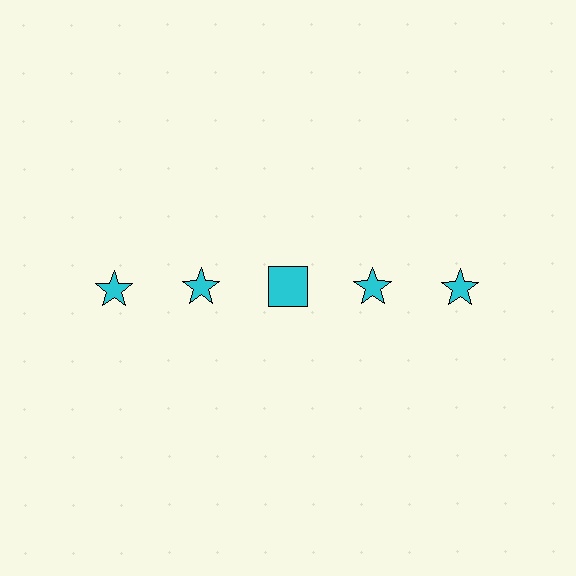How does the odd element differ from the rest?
It has a different shape: square instead of star.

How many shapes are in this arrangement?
There are 5 shapes arranged in a grid pattern.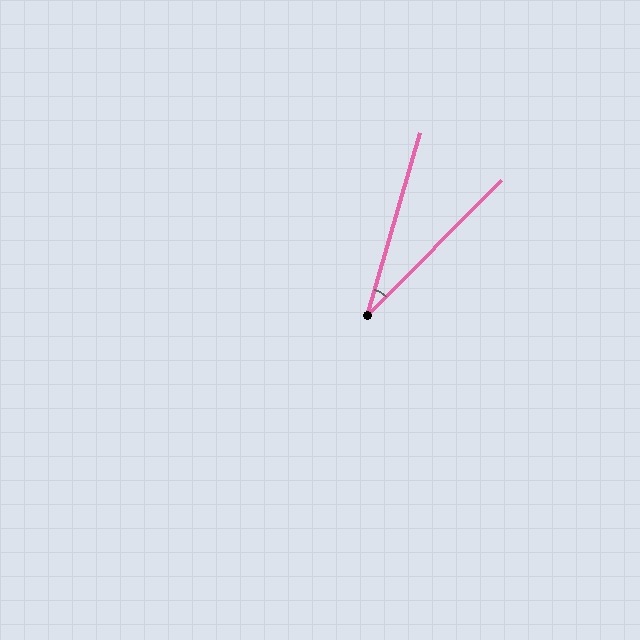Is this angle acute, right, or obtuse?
It is acute.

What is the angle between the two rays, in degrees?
Approximately 29 degrees.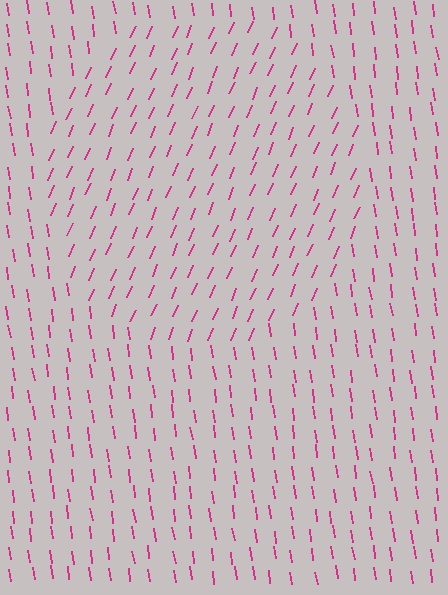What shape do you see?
I see a circle.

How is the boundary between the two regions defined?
The boundary is defined purely by a change in line orientation (approximately 30 degrees difference). All lines are the same color and thickness.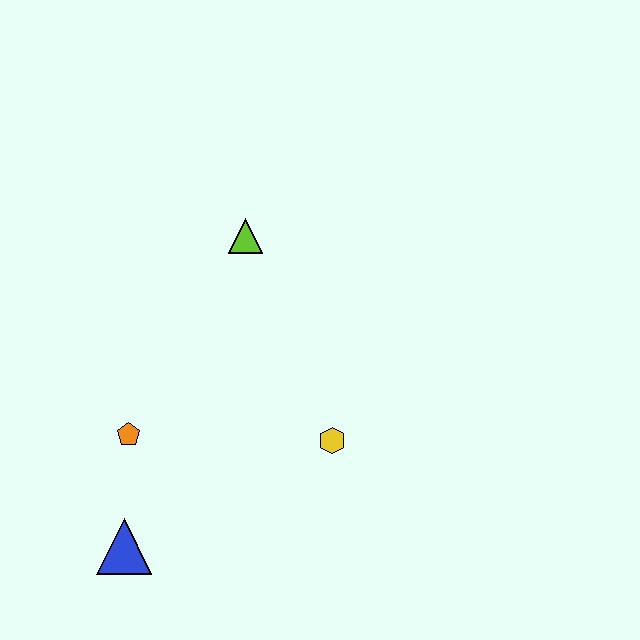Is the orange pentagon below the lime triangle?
Yes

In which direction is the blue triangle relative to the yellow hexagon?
The blue triangle is to the left of the yellow hexagon.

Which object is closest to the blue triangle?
The orange pentagon is closest to the blue triangle.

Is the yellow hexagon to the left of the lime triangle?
No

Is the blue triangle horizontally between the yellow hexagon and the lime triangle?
No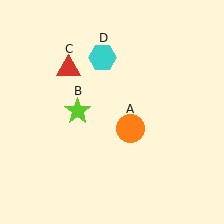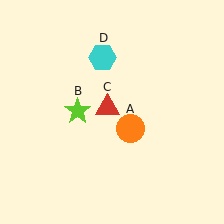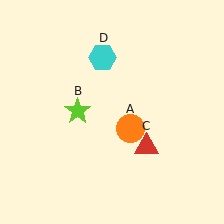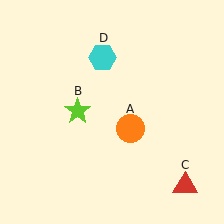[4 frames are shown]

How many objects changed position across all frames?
1 object changed position: red triangle (object C).